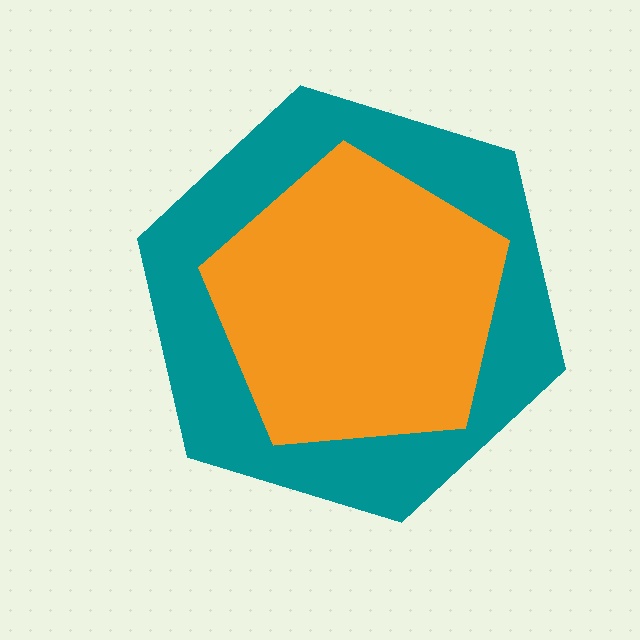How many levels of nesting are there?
2.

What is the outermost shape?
The teal hexagon.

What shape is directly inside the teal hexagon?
The orange pentagon.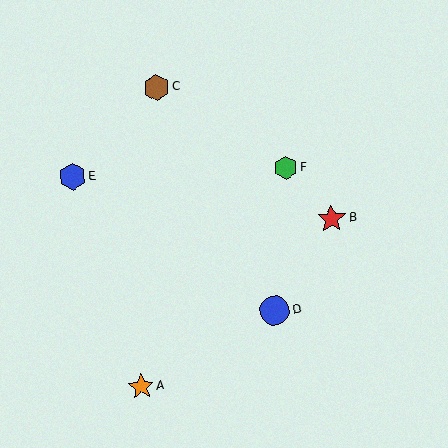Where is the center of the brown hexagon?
The center of the brown hexagon is at (157, 88).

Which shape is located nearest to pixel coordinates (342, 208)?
The red star (labeled B) at (332, 219) is nearest to that location.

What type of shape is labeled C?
Shape C is a brown hexagon.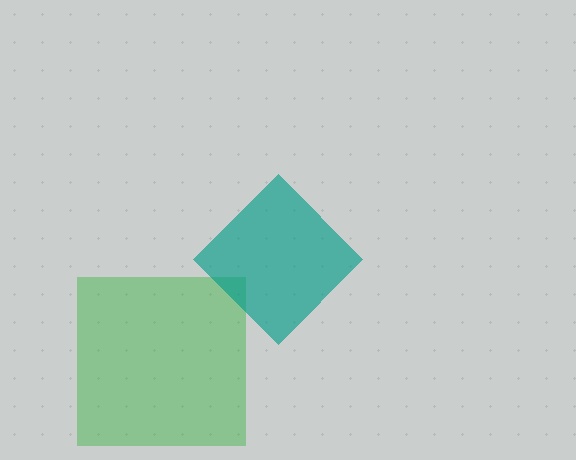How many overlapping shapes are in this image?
There are 2 overlapping shapes in the image.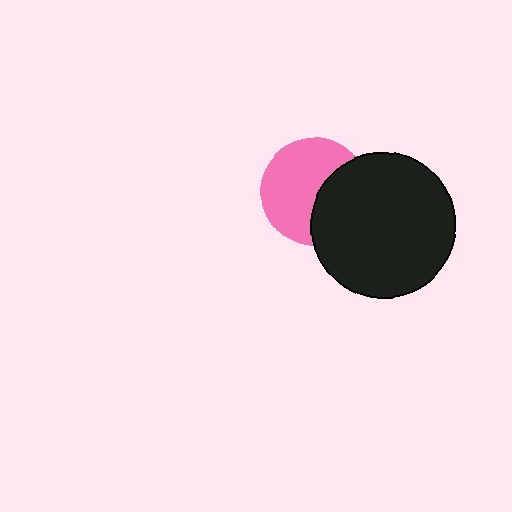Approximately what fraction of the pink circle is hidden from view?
Roughly 39% of the pink circle is hidden behind the black circle.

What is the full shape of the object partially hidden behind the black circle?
The partially hidden object is a pink circle.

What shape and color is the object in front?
The object in front is a black circle.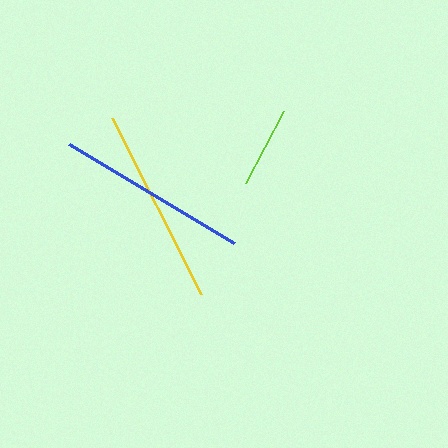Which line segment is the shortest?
The lime line is the shortest at approximately 81 pixels.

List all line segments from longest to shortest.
From longest to shortest: yellow, blue, lime.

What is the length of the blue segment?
The blue segment is approximately 193 pixels long.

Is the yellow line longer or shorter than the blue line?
The yellow line is longer than the blue line.